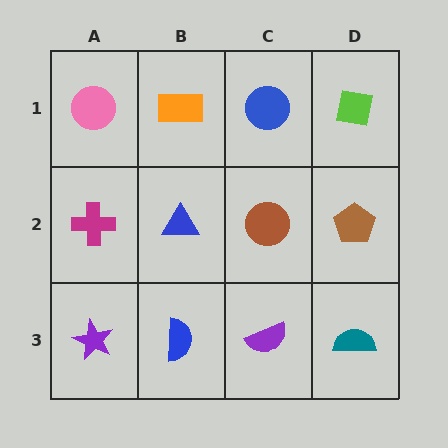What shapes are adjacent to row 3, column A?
A magenta cross (row 2, column A), a blue semicircle (row 3, column B).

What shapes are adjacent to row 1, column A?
A magenta cross (row 2, column A), an orange rectangle (row 1, column B).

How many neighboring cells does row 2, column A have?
3.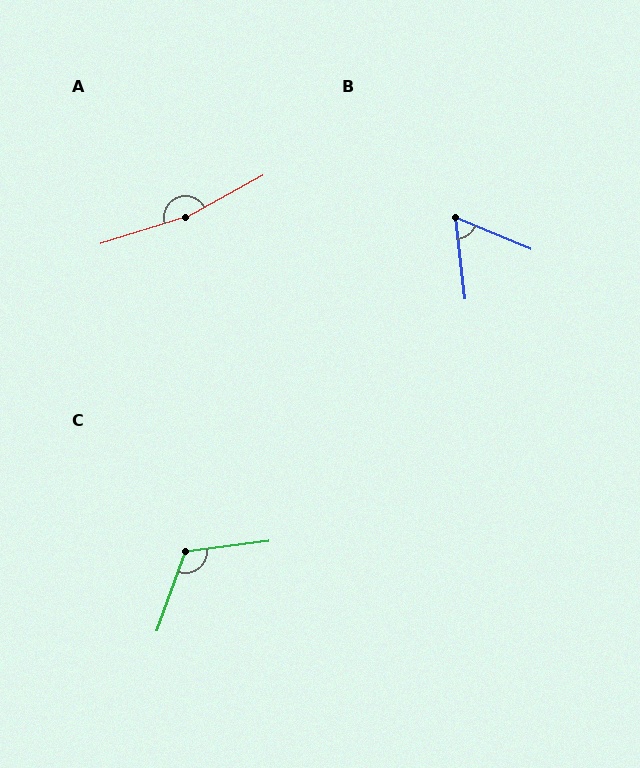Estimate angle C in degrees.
Approximately 117 degrees.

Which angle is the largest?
A, at approximately 169 degrees.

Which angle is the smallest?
B, at approximately 61 degrees.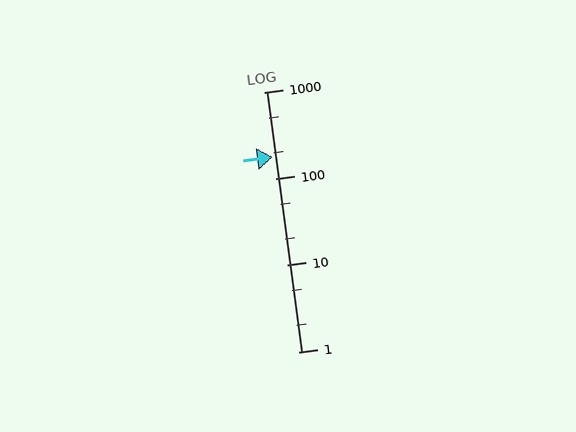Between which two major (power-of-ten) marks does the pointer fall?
The pointer is between 100 and 1000.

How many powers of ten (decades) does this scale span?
The scale spans 3 decades, from 1 to 1000.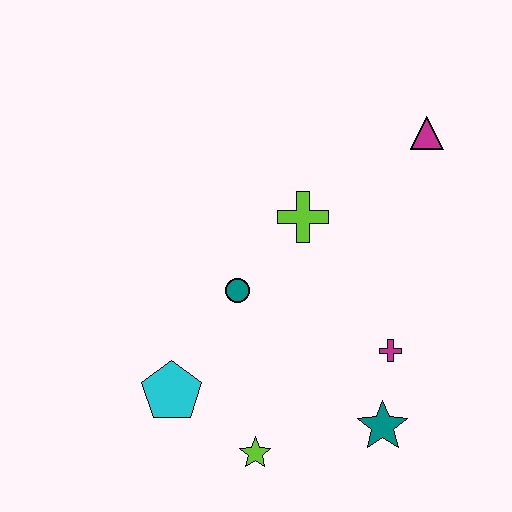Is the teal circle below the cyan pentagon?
No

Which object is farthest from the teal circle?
The magenta triangle is farthest from the teal circle.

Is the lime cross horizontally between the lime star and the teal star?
Yes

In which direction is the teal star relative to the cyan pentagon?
The teal star is to the right of the cyan pentagon.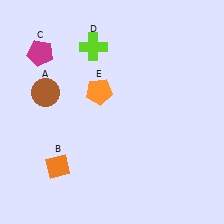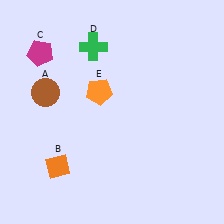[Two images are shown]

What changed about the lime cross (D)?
In Image 1, D is lime. In Image 2, it changed to green.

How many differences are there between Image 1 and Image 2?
There is 1 difference between the two images.